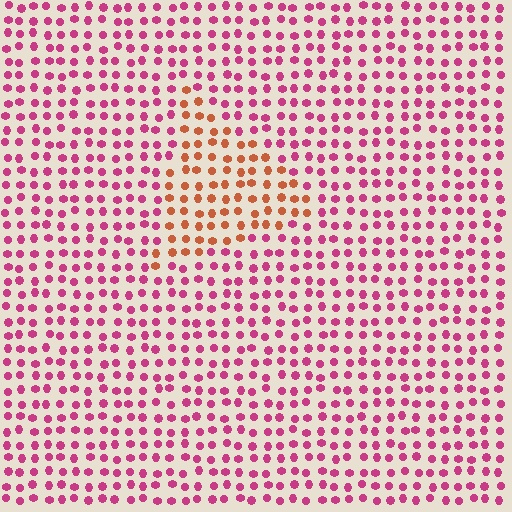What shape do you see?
I see a triangle.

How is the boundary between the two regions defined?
The boundary is defined purely by a slight shift in hue (about 47 degrees). Spacing, size, and orientation are identical on both sides.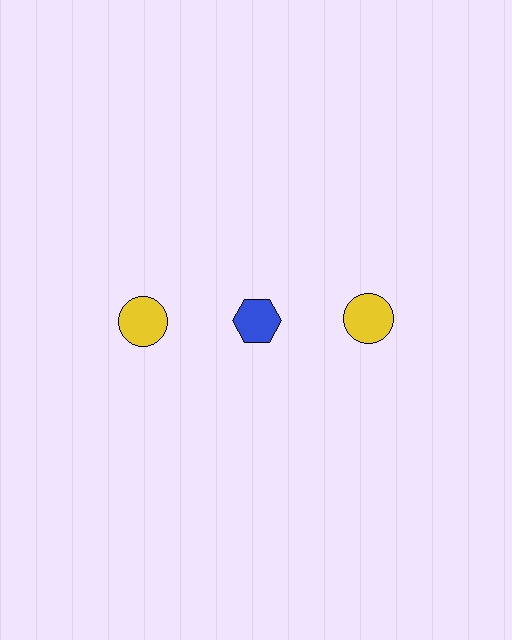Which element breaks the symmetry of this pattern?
The blue hexagon in the top row, second from left column breaks the symmetry. All other shapes are yellow circles.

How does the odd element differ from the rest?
It differs in both color (blue instead of yellow) and shape (hexagon instead of circle).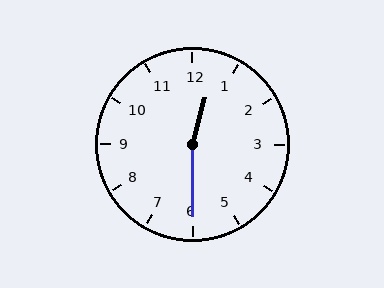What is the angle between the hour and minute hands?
Approximately 165 degrees.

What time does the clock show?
12:30.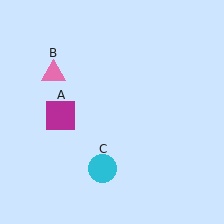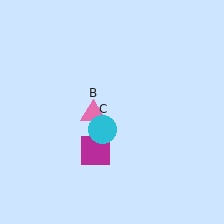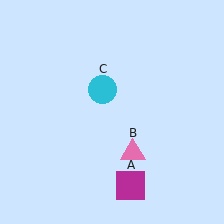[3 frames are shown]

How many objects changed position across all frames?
3 objects changed position: magenta square (object A), pink triangle (object B), cyan circle (object C).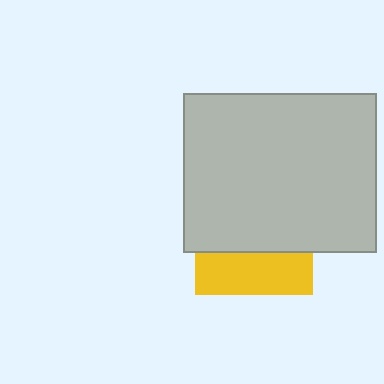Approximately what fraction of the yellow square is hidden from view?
Roughly 64% of the yellow square is hidden behind the light gray rectangle.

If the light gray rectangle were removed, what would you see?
You would see the complete yellow square.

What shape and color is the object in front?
The object in front is a light gray rectangle.